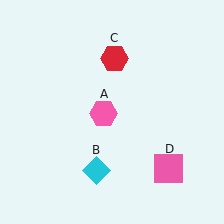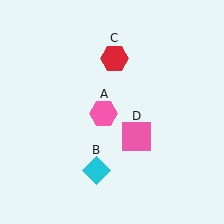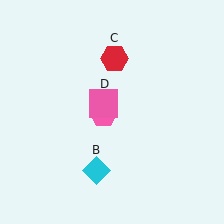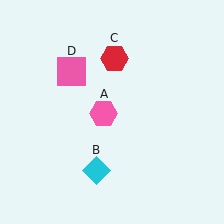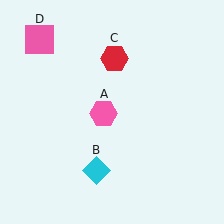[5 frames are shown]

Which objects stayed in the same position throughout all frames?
Pink hexagon (object A) and cyan diamond (object B) and red hexagon (object C) remained stationary.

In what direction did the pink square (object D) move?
The pink square (object D) moved up and to the left.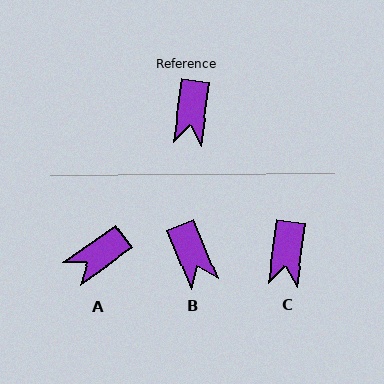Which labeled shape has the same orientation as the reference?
C.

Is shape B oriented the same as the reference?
No, it is off by about 30 degrees.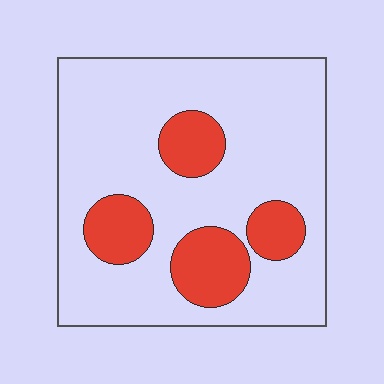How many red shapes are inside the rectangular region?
4.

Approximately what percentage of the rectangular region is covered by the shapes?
Approximately 20%.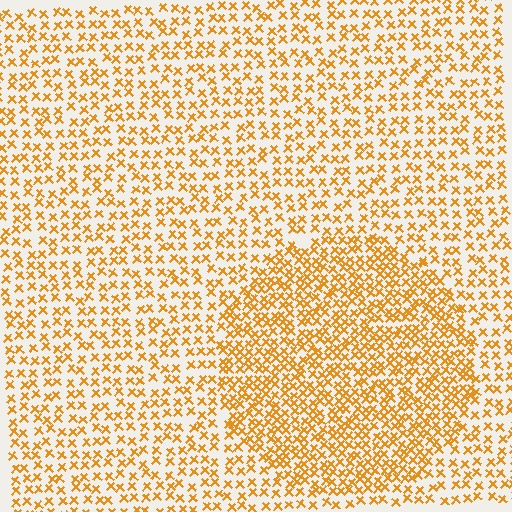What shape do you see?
I see a circle.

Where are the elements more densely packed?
The elements are more densely packed inside the circle boundary.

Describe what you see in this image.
The image contains small orange elements arranged at two different densities. A circle-shaped region is visible where the elements are more densely packed than the surrounding area.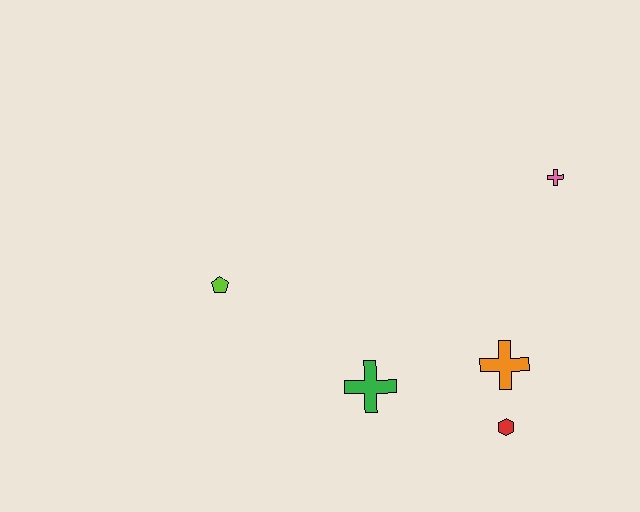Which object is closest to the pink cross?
The orange cross is closest to the pink cross.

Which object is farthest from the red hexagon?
The lime pentagon is farthest from the red hexagon.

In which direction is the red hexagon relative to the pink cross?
The red hexagon is below the pink cross.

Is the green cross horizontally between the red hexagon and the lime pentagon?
Yes